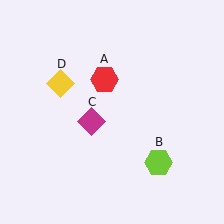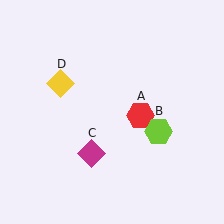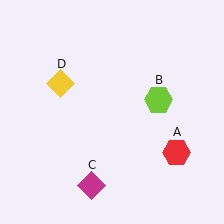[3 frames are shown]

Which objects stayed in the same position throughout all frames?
Yellow diamond (object D) remained stationary.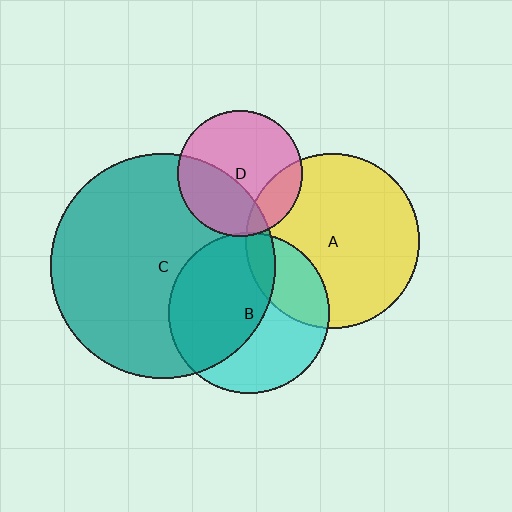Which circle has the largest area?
Circle C (teal).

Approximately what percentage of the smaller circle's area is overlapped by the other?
Approximately 10%.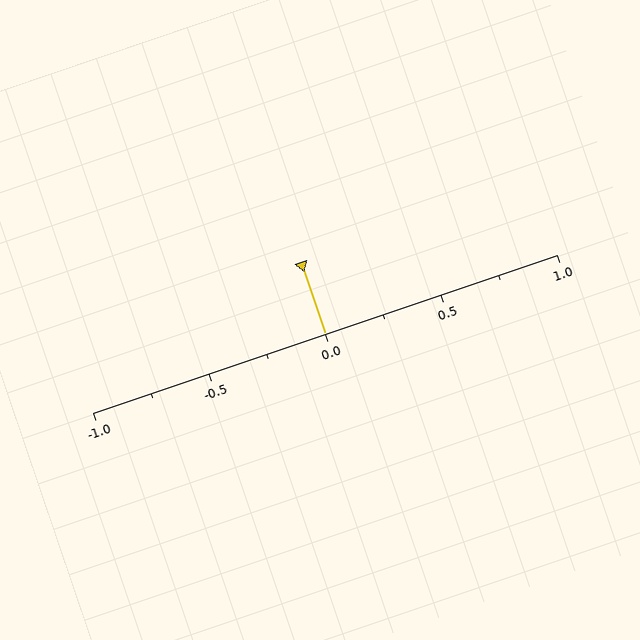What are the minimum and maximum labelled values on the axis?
The axis runs from -1.0 to 1.0.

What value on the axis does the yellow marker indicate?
The marker indicates approximately 0.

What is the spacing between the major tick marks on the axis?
The major ticks are spaced 0.5 apart.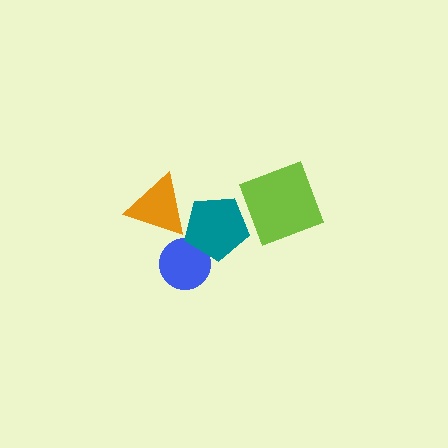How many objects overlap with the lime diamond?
1 object overlaps with the lime diamond.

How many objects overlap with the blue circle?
1 object overlaps with the blue circle.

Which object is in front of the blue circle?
The teal pentagon is in front of the blue circle.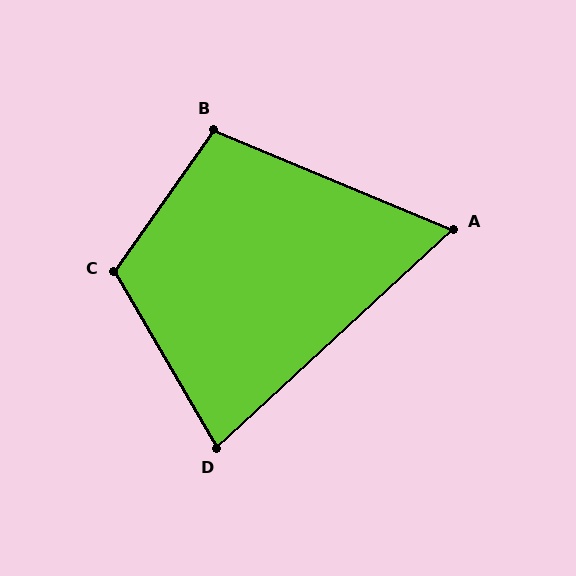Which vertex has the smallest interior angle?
A, at approximately 65 degrees.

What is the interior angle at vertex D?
Approximately 78 degrees (acute).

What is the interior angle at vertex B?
Approximately 102 degrees (obtuse).